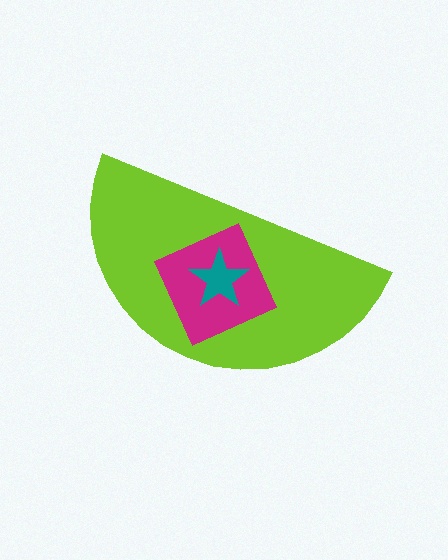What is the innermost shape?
The teal star.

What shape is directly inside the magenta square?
The teal star.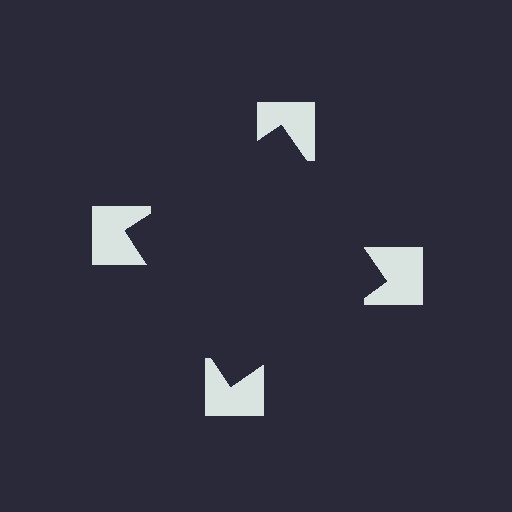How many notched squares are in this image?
There are 4 — one at each vertex of the illusory square.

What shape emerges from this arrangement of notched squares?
An illusory square — its edges are inferred from the aligned wedge cuts in the notched squares, not physically drawn.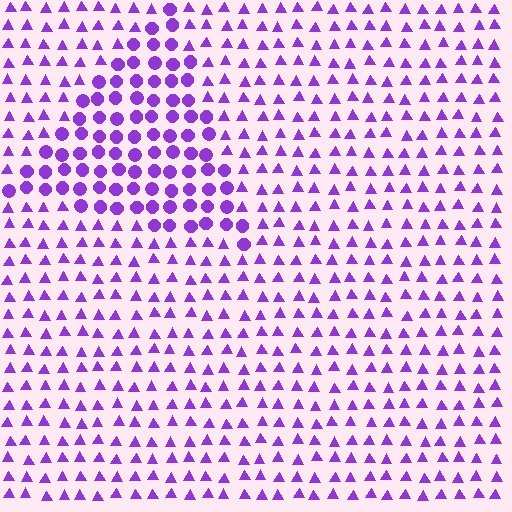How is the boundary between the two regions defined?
The boundary is defined by a change in element shape: circles inside vs. triangles outside. All elements share the same color and spacing.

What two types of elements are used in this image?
The image uses circles inside the triangle region and triangles outside it.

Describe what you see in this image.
The image is filled with small purple elements arranged in a uniform grid. A triangle-shaped region contains circles, while the surrounding area contains triangles. The boundary is defined purely by the change in element shape.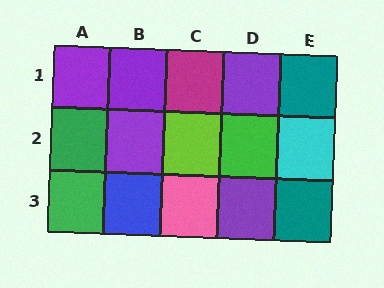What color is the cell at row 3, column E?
Teal.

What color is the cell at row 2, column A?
Green.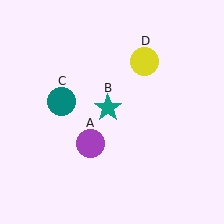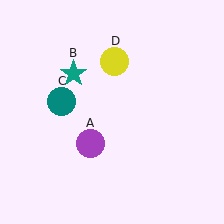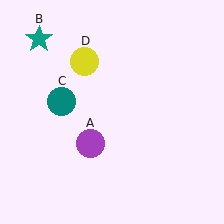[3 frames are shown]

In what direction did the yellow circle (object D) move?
The yellow circle (object D) moved left.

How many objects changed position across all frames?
2 objects changed position: teal star (object B), yellow circle (object D).